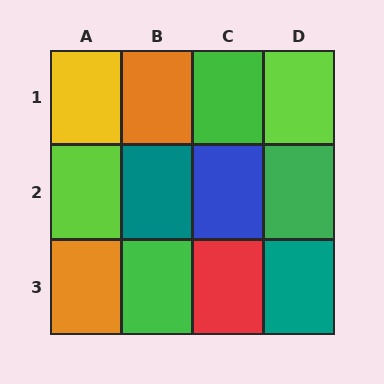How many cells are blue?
1 cell is blue.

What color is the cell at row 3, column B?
Green.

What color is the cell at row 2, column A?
Lime.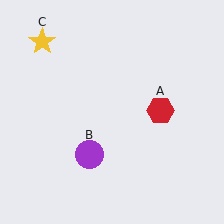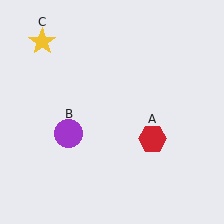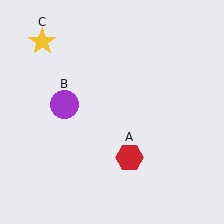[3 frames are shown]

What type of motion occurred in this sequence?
The red hexagon (object A), purple circle (object B) rotated clockwise around the center of the scene.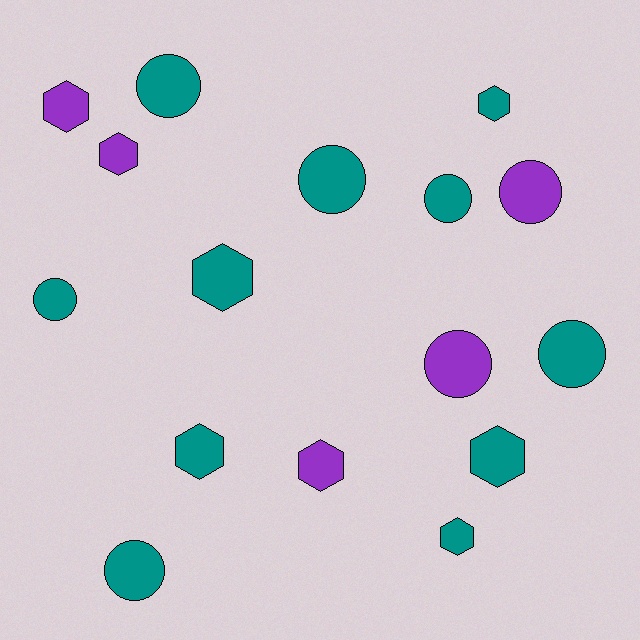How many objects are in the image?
There are 16 objects.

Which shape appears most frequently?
Circle, with 8 objects.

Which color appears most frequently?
Teal, with 11 objects.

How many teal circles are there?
There are 6 teal circles.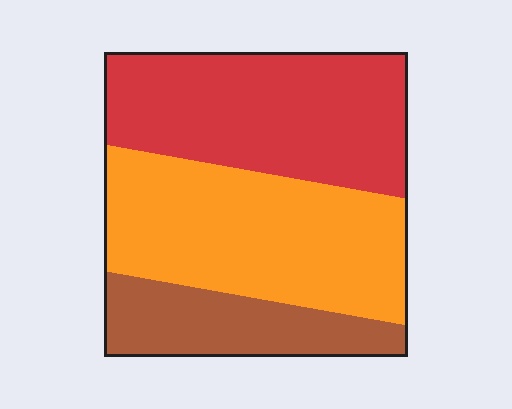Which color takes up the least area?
Brown, at roughly 20%.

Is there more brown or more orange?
Orange.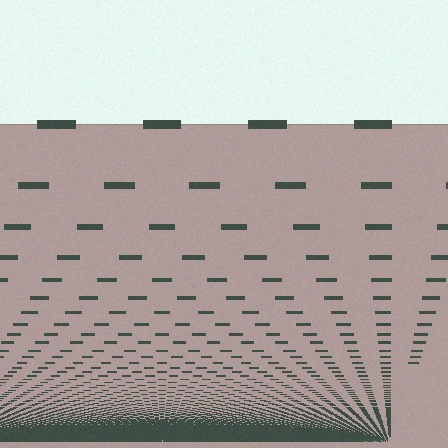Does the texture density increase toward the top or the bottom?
Density increases toward the bottom.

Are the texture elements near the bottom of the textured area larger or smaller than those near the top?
Smaller. The gradient is inverted — elements near the bottom are smaller and denser.